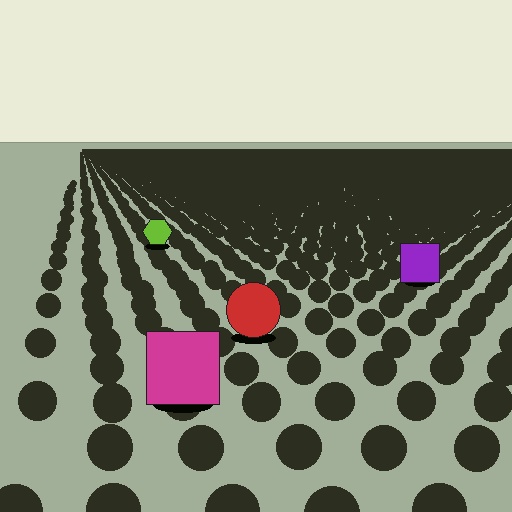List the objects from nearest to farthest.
From nearest to farthest: the magenta square, the red circle, the purple square, the lime hexagon.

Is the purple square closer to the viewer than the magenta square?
No. The magenta square is closer — you can tell from the texture gradient: the ground texture is coarser near it.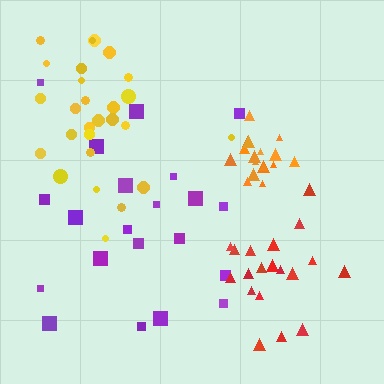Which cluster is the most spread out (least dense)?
Purple.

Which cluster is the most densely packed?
Orange.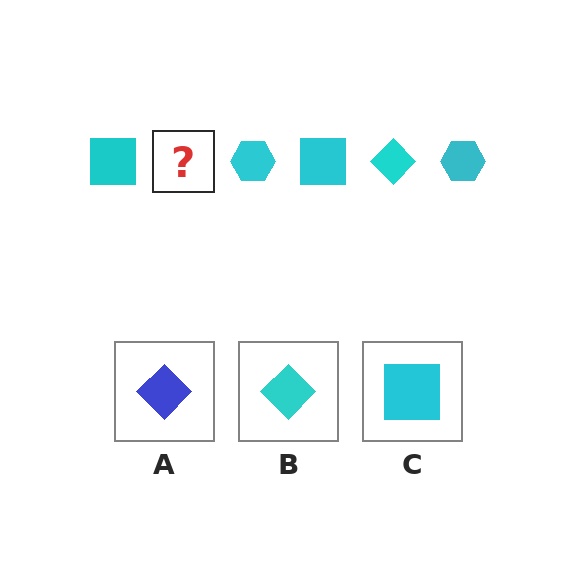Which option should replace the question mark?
Option B.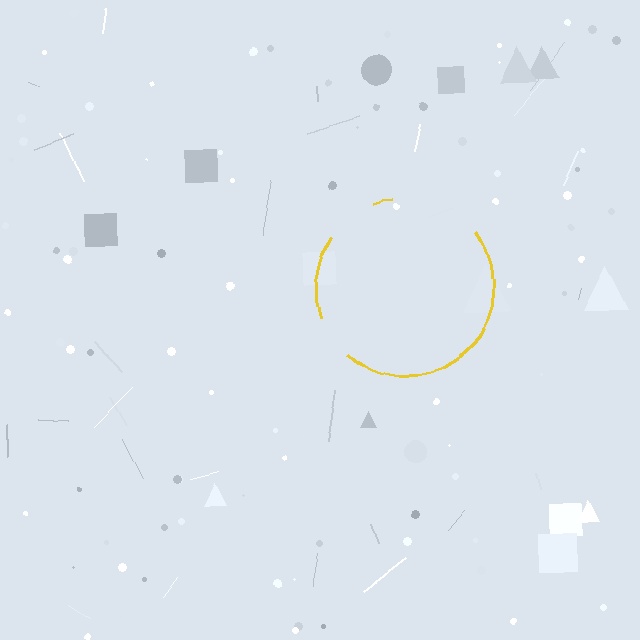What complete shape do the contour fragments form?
The contour fragments form a circle.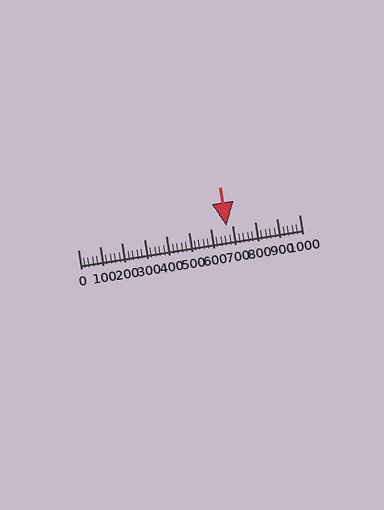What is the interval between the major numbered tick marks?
The major tick marks are spaced 100 units apart.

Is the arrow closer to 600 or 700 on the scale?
The arrow is closer to 700.